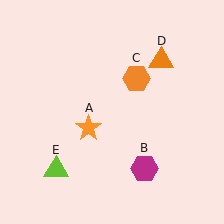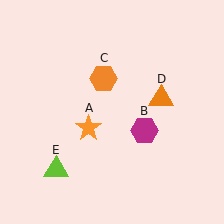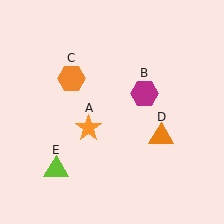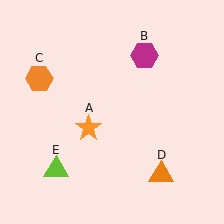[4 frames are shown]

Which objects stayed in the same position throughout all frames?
Orange star (object A) and lime triangle (object E) remained stationary.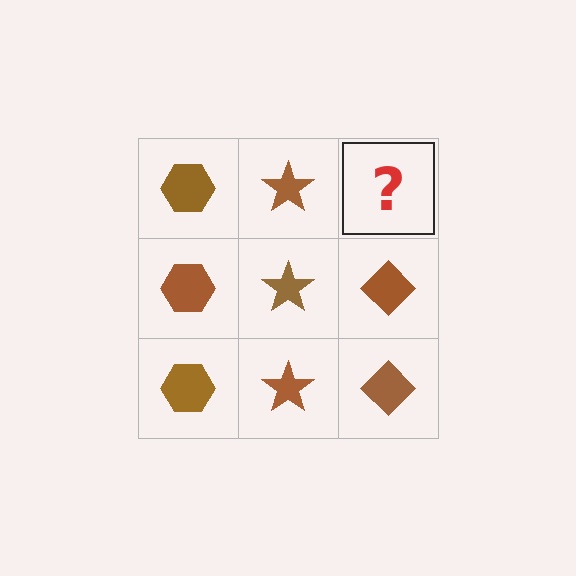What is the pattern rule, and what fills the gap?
The rule is that each column has a consistent shape. The gap should be filled with a brown diamond.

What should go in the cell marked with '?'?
The missing cell should contain a brown diamond.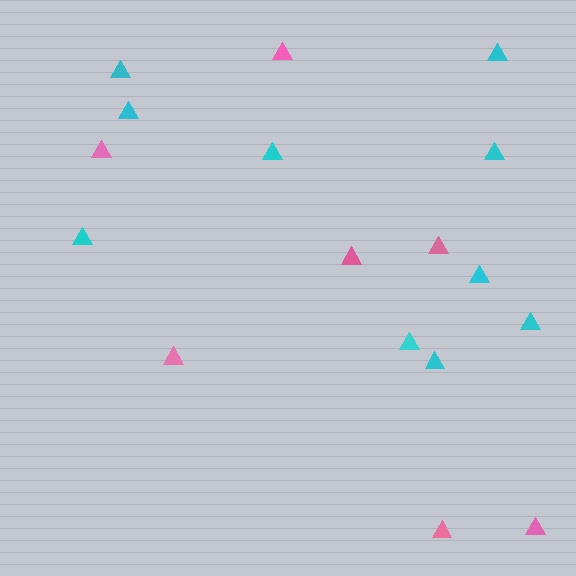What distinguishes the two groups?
There are 2 groups: one group of pink triangles (7) and one group of cyan triangles (10).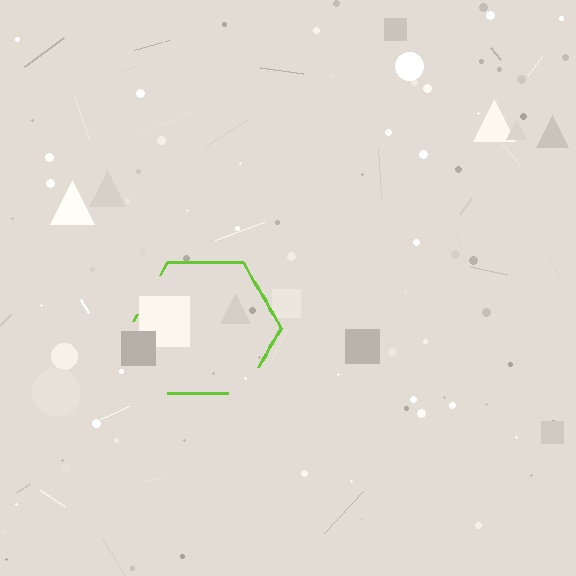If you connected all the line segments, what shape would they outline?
They would outline a hexagon.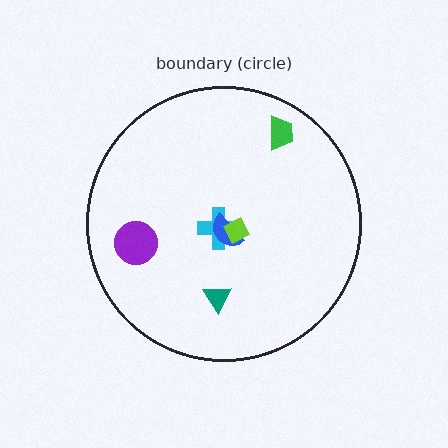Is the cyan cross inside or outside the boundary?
Inside.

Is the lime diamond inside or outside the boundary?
Inside.